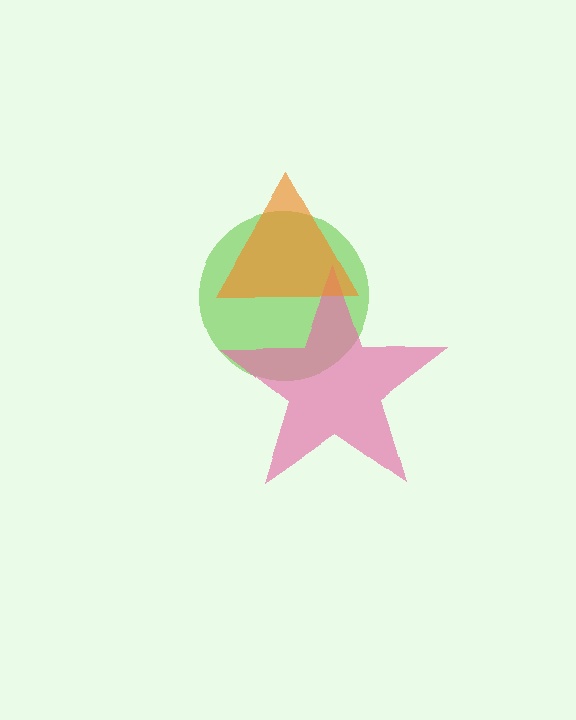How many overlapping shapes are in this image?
There are 3 overlapping shapes in the image.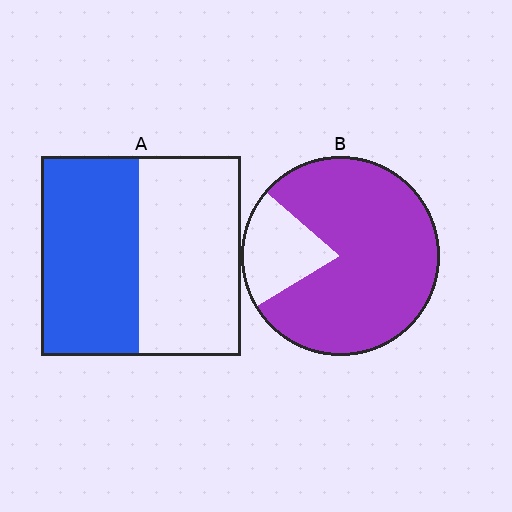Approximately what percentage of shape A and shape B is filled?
A is approximately 50% and B is approximately 80%.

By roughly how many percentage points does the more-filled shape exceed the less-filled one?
By roughly 30 percentage points (B over A).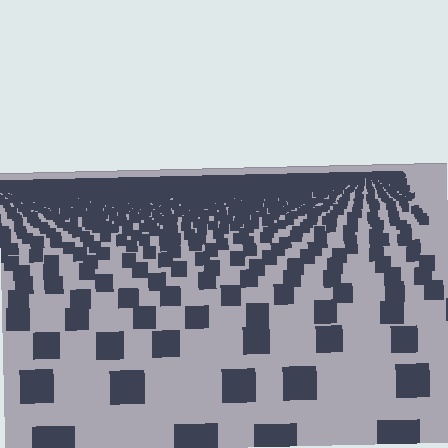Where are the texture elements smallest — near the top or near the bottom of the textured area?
Near the top.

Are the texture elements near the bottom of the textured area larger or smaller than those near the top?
Larger. Near the bottom, elements are closer to the viewer and appear at a bigger on-screen size.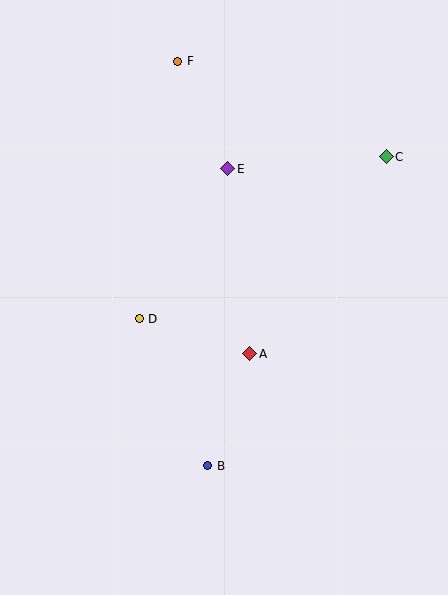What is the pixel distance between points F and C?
The distance between F and C is 229 pixels.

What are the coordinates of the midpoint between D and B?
The midpoint between D and B is at (174, 392).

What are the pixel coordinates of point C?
Point C is at (386, 157).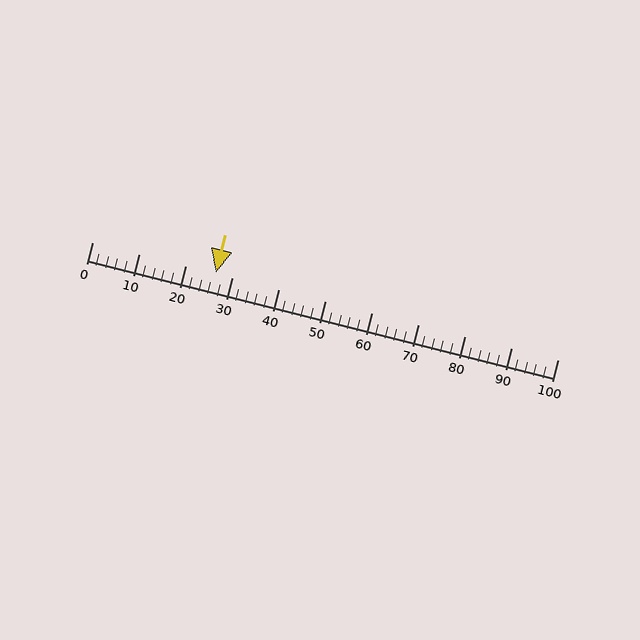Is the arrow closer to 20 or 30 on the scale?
The arrow is closer to 30.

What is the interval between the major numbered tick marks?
The major tick marks are spaced 10 units apart.